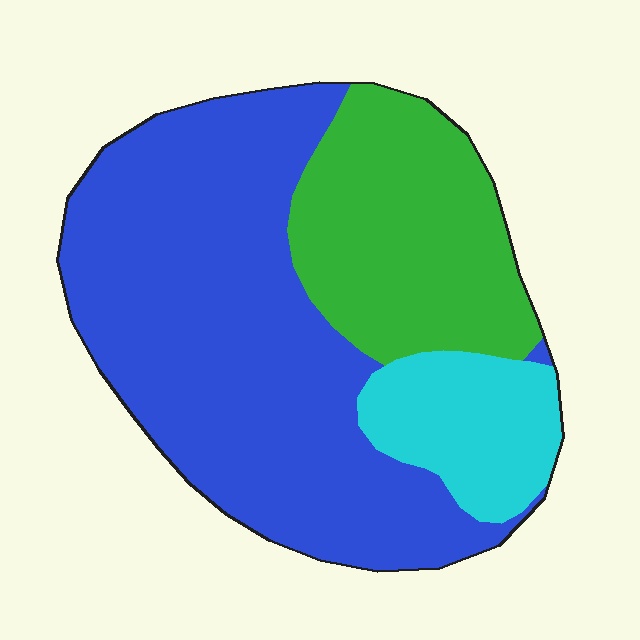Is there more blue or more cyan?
Blue.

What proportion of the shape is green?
Green covers about 25% of the shape.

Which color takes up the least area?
Cyan, at roughly 15%.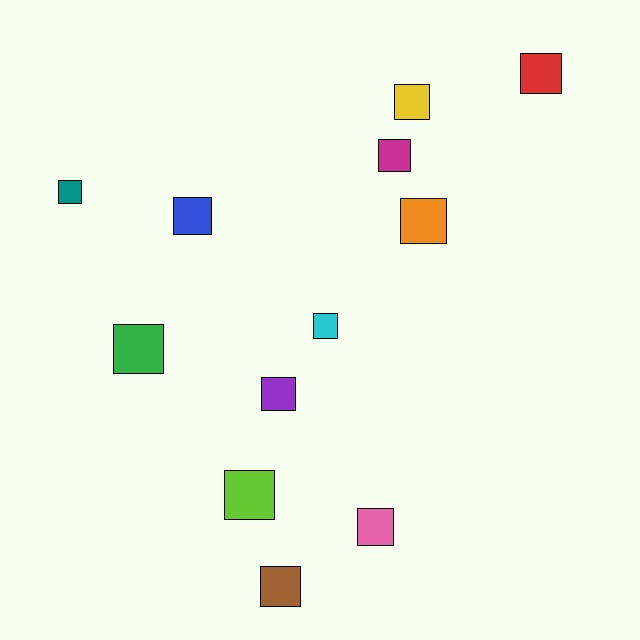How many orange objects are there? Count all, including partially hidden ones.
There is 1 orange object.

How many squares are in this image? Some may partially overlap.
There are 12 squares.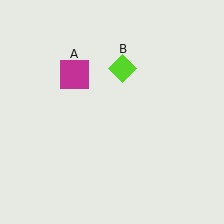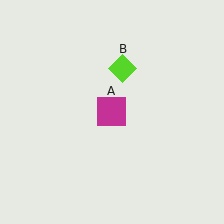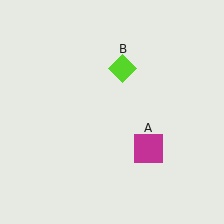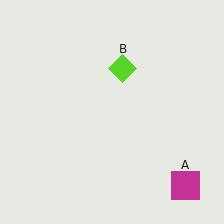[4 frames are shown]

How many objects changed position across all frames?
1 object changed position: magenta square (object A).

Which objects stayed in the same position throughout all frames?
Lime diamond (object B) remained stationary.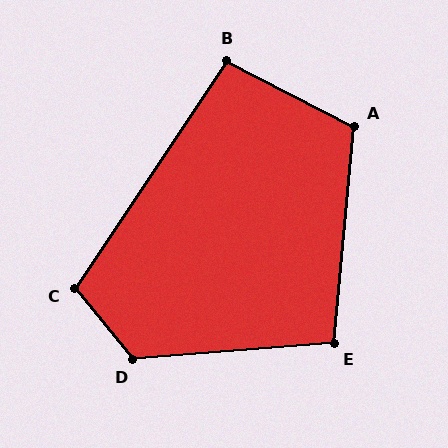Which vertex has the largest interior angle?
D, at approximately 125 degrees.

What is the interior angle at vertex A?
Approximately 112 degrees (obtuse).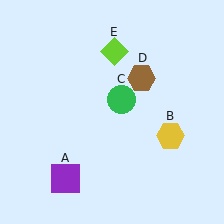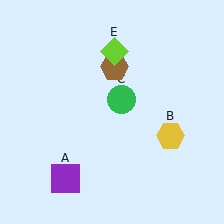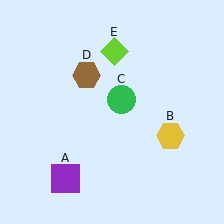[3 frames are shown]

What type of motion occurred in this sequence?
The brown hexagon (object D) rotated counterclockwise around the center of the scene.